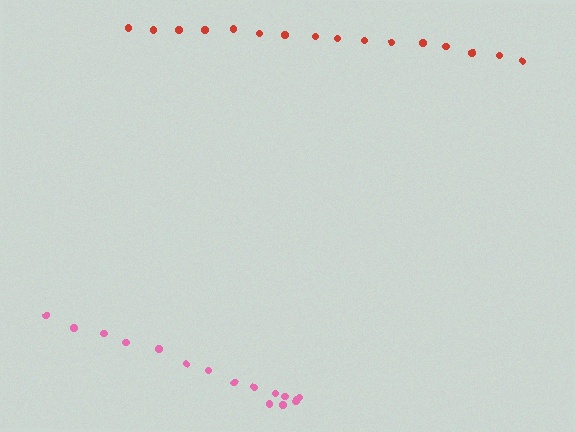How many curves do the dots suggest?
There are 2 distinct paths.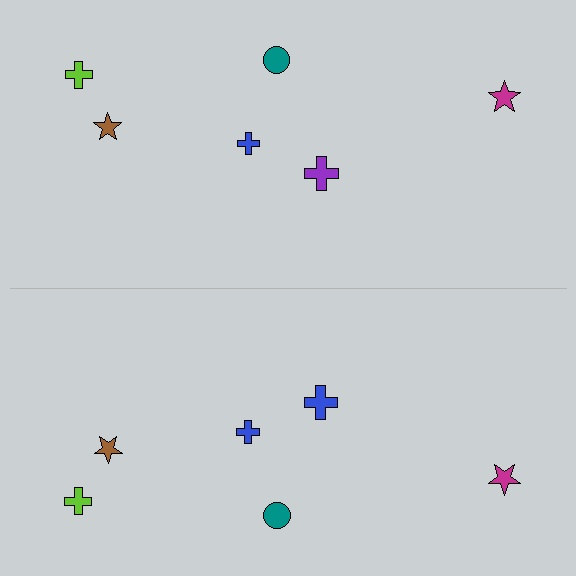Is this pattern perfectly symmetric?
No, the pattern is not perfectly symmetric. The blue cross on the bottom side breaks the symmetry — its mirror counterpart is purple.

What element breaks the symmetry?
The blue cross on the bottom side breaks the symmetry — its mirror counterpart is purple.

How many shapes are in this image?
There are 12 shapes in this image.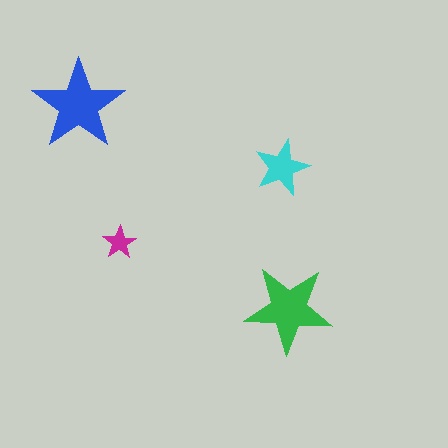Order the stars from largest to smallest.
the blue one, the green one, the cyan one, the magenta one.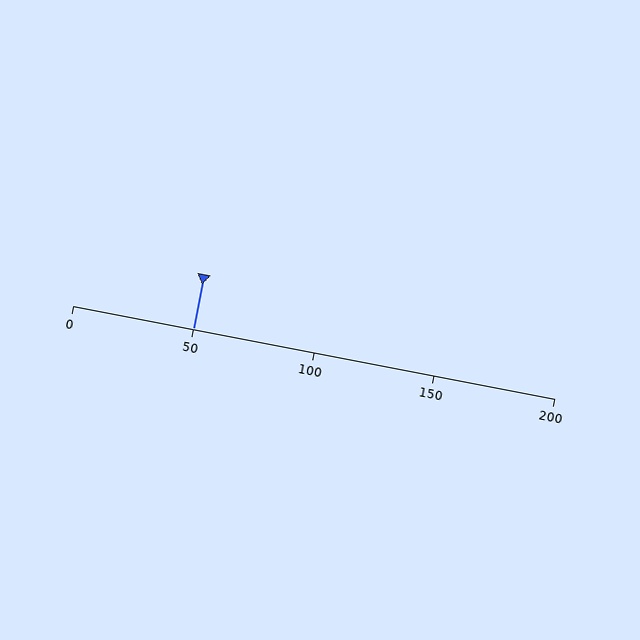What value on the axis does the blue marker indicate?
The marker indicates approximately 50.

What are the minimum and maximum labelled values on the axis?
The axis runs from 0 to 200.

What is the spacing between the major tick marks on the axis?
The major ticks are spaced 50 apart.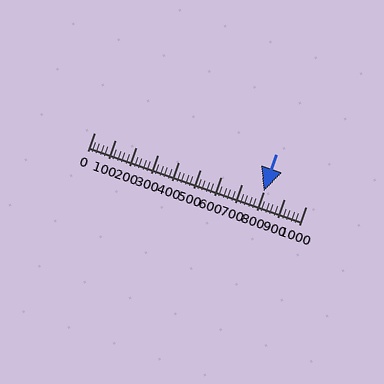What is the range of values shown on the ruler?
The ruler shows values from 0 to 1000.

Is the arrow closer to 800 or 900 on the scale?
The arrow is closer to 800.